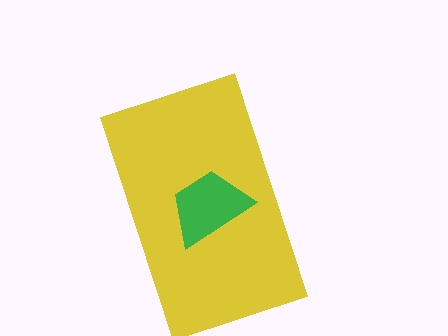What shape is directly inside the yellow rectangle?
The green trapezoid.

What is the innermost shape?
The green trapezoid.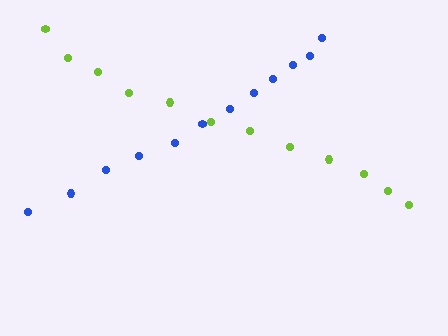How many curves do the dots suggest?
There are 2 distinct paths.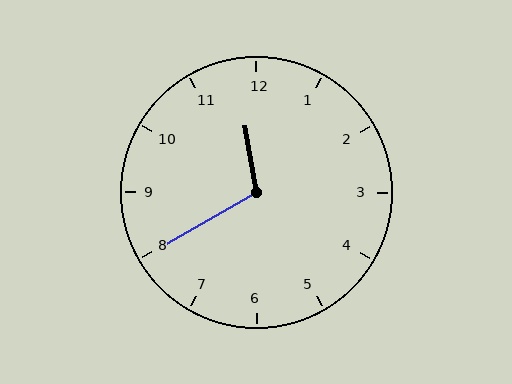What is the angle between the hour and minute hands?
Approximately 110 degrees.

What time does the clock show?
11:40.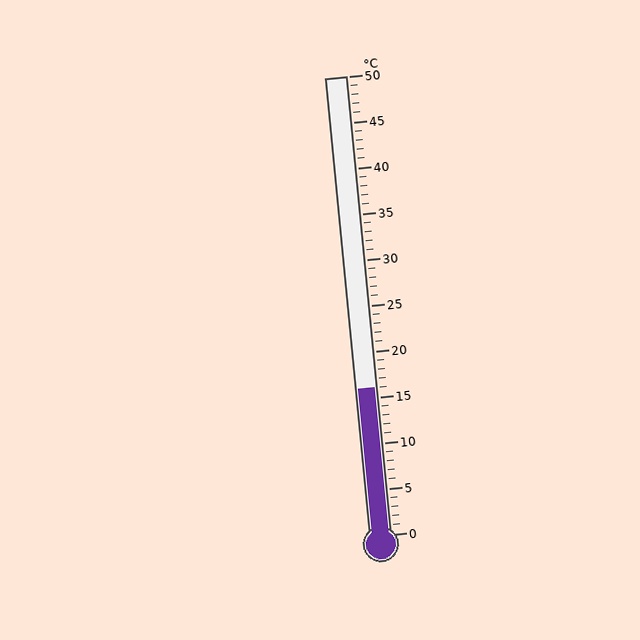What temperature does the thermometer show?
The thermometer shows approximately 16°C.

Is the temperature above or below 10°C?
The temperature is above 10°C.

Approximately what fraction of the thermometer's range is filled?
The thermometer is filled to approximately 30% of its range.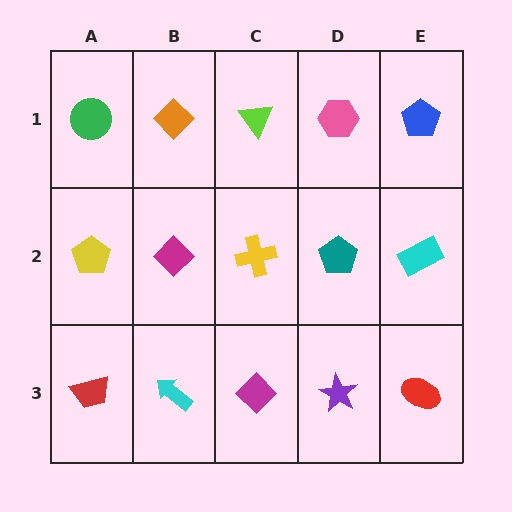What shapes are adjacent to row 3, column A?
A yellow pentagon (row 2, column A), a cyan arrow (row 3, column B).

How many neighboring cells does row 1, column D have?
3.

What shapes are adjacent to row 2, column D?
A pink hexagon (row 1, column D), a purple star (row 3, column D), a yellow cross (row 2, column C), a cyan rectangle (row 2, column E).